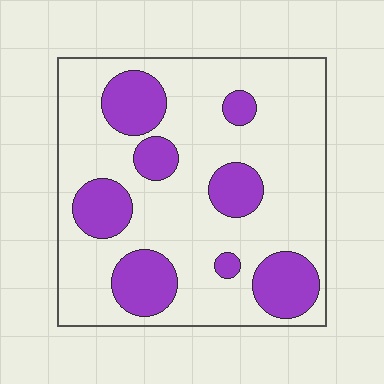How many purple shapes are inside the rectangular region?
8.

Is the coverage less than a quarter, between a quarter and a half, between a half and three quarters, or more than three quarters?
Between a quarter and a half.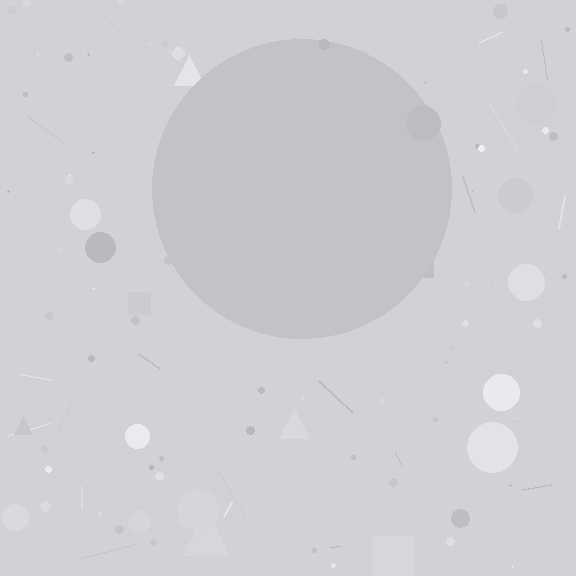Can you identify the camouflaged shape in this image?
The camouflaged shape is a circle.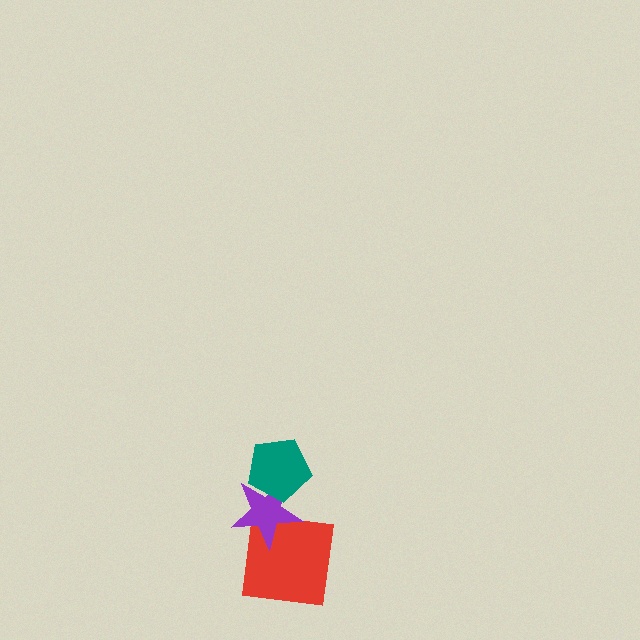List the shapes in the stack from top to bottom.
From top to bottom: the teal pentagon, the purple star, the red square.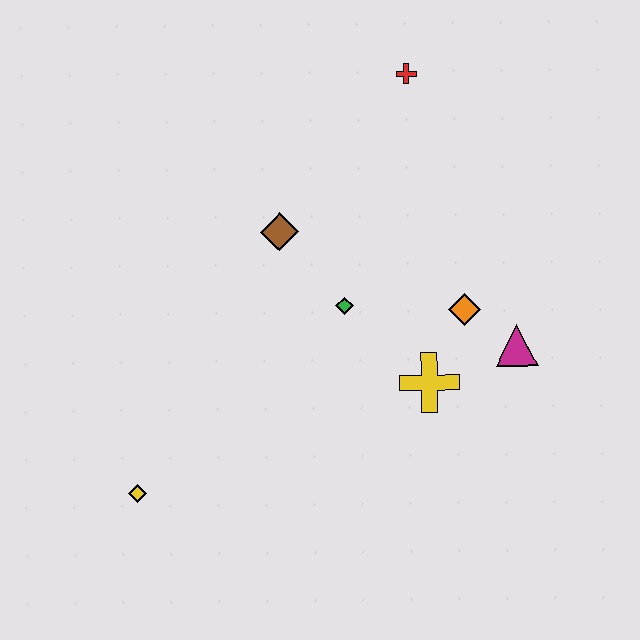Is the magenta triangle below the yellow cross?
No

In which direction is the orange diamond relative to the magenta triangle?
The orange diamond is to the left of the magenta triangle.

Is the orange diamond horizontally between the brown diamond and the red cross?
No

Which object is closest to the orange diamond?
The magenta triangle is closest to the orange diamond.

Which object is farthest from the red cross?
The yellow diamond is farthest from the red cross.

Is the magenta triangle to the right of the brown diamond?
Yes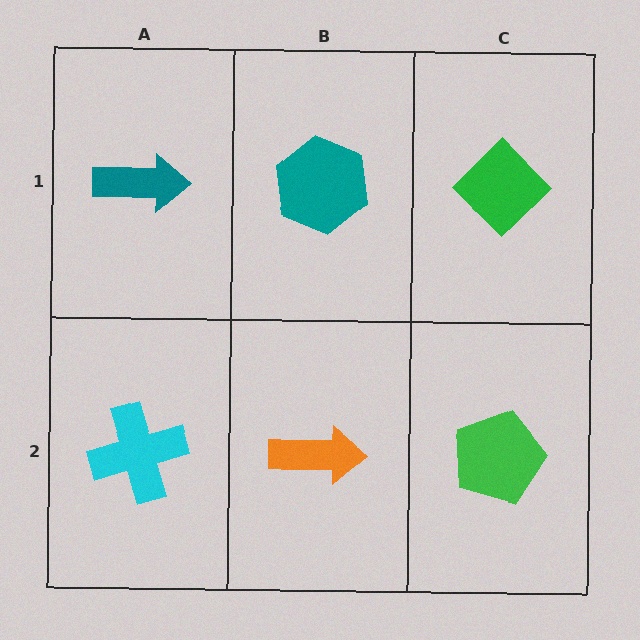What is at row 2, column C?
A green pentagon.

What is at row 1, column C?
A green diamond.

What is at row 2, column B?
An orange arrow.